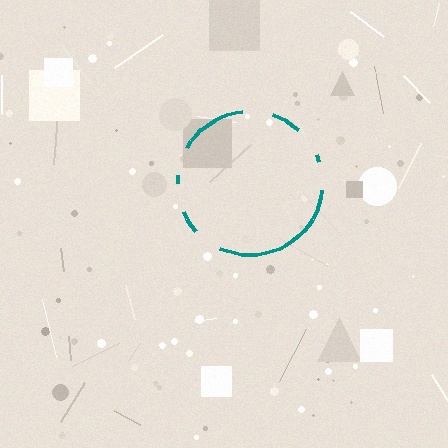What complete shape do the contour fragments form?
The contour fragments form a circle.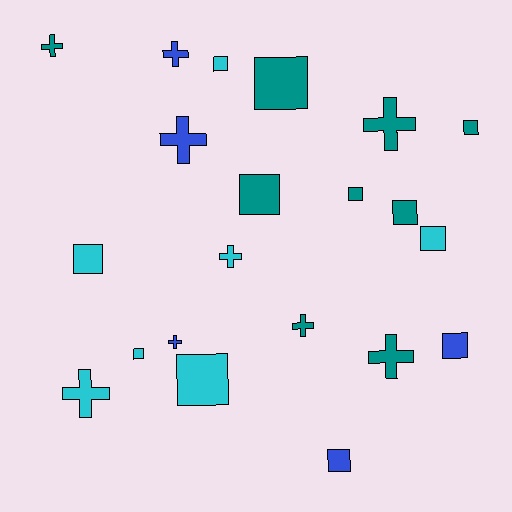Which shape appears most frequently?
Square, with 12 objects.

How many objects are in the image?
There are 21 objects.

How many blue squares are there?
There are 2 blue squares.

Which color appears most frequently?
Teal, with 9 objects.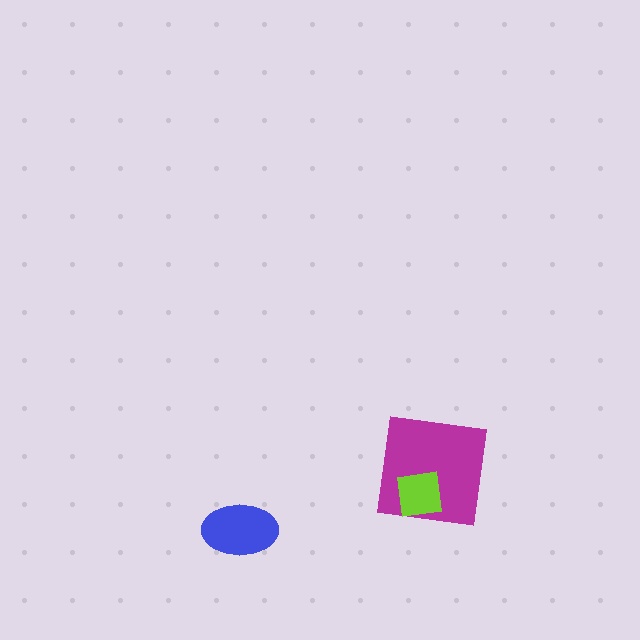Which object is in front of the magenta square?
The lime square is in front of the magenta square.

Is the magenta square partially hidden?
Yes, it is partially covered by another shape.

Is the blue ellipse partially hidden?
No, no other shape covers it.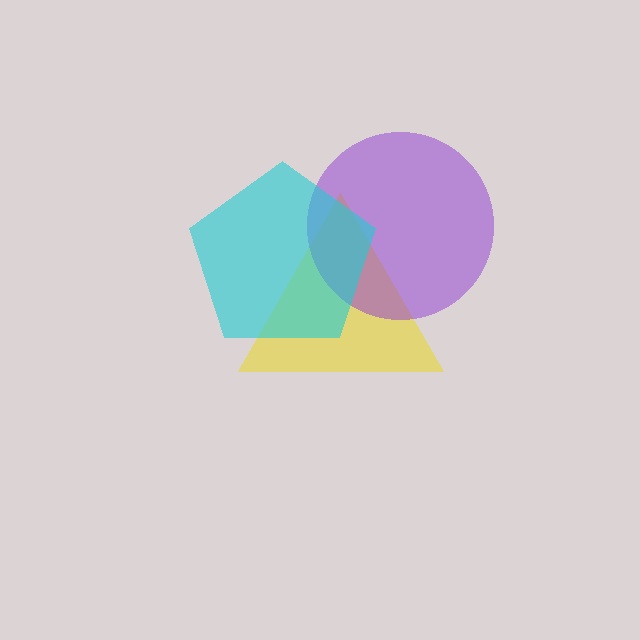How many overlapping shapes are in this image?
There are 3 overlapping shapes in the image.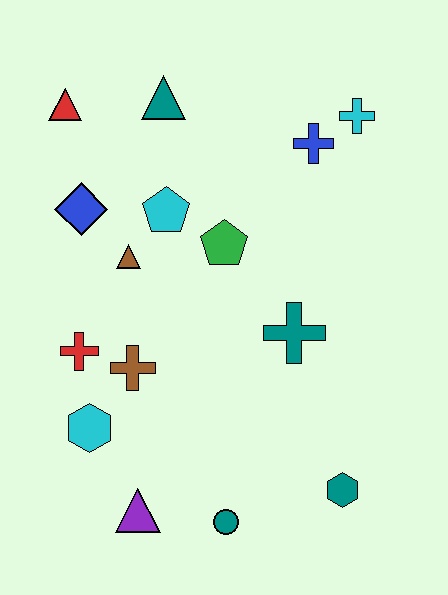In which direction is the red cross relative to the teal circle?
The red cross is above the teal circle.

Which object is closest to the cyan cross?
The blue cross is closest to the cyan cross.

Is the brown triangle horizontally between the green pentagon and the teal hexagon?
No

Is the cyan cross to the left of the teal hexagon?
No